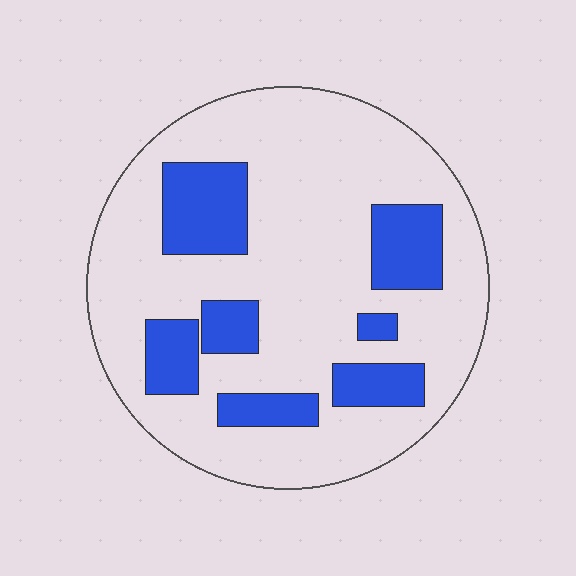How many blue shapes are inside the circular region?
7.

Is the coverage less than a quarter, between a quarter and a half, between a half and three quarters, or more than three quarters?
Less than a quarter.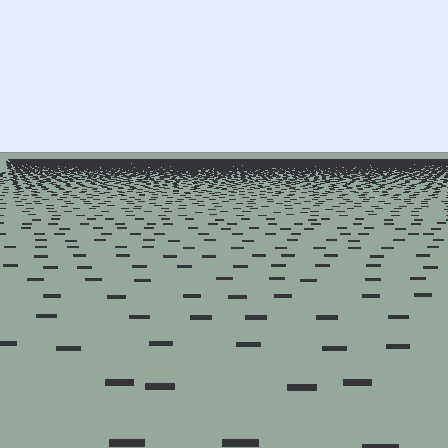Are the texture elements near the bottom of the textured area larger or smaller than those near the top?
Larger. Near the bottom, elements are closer to the viewer and appear at a bigger on-screen size.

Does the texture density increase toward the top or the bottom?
Density increases toward the top.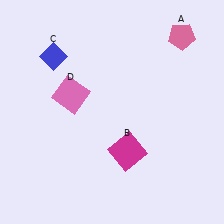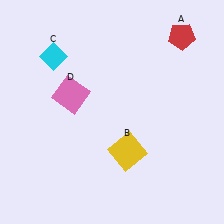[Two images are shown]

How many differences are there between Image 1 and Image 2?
There are 3 differences between the two images.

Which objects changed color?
A changed from pink to red. B changed from magenta to yellow. C changed from blue to cyan.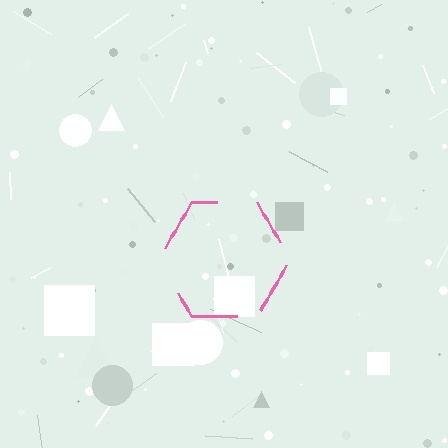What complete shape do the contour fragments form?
The contour fragments form a hexagon.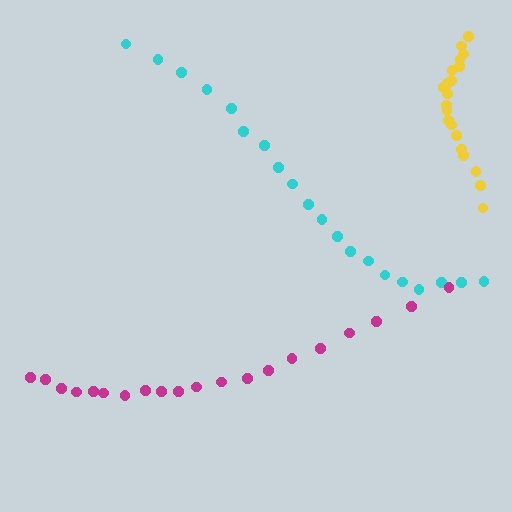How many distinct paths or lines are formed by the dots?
There are 3 distinct paths.